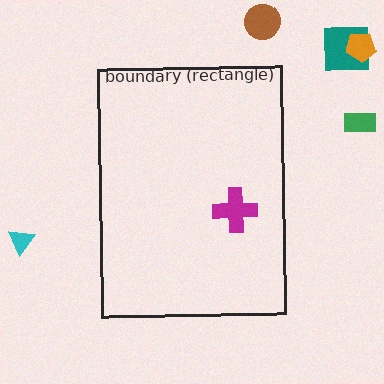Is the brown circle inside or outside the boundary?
Outside.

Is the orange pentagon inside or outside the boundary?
Outside.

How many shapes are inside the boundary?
1 inside, 5 outside.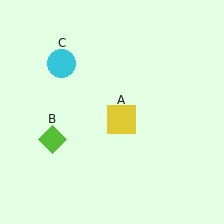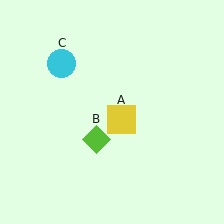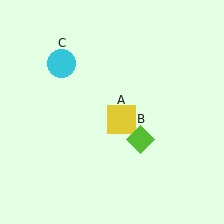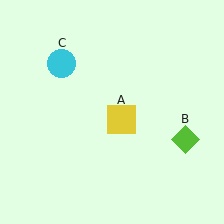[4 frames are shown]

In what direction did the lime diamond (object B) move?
The lime diamond (object B) moved right.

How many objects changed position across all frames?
1 object changed position: lime diamond (object B).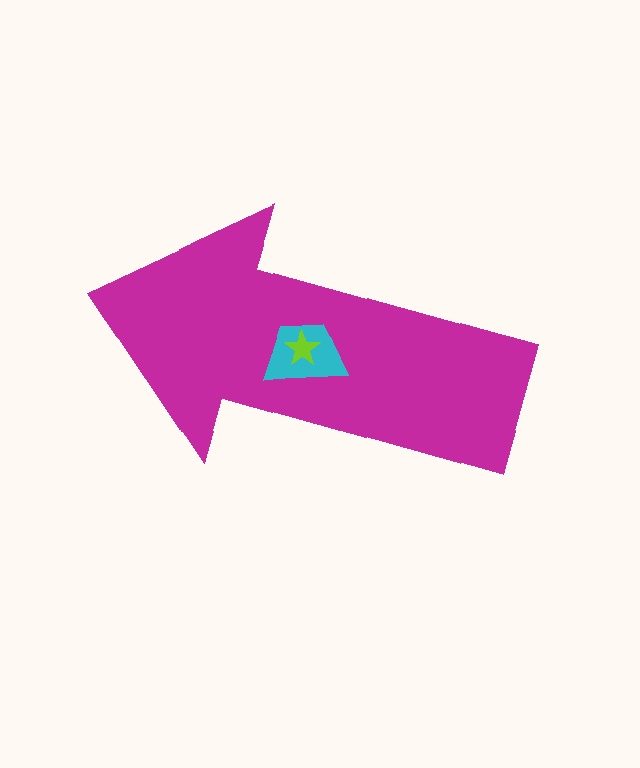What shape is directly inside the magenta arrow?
The cyan trapezoid.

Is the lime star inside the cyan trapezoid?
Yes.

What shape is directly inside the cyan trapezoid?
The lime star.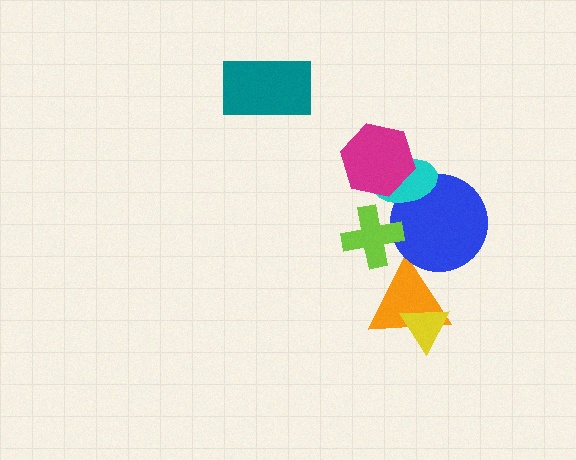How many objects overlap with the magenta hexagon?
1 object overlaps with the magenta hexagon.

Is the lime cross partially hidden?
No, no other shape covers it.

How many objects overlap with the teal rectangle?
0 objects overlap with the teal rectangle.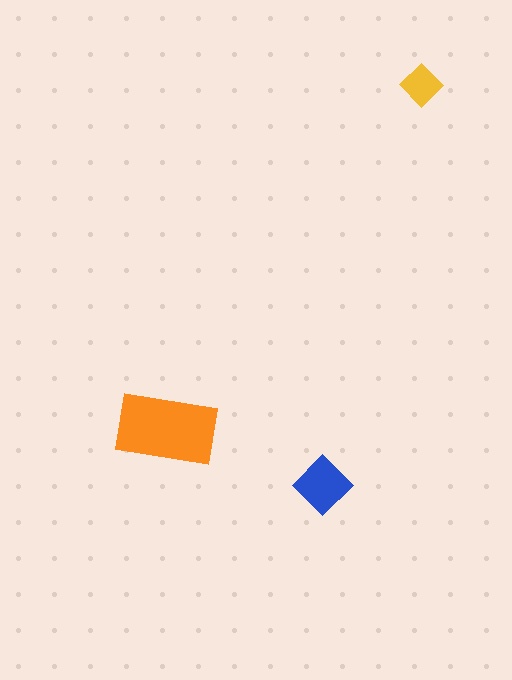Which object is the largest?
The orange rectangle.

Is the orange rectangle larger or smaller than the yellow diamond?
Larger.